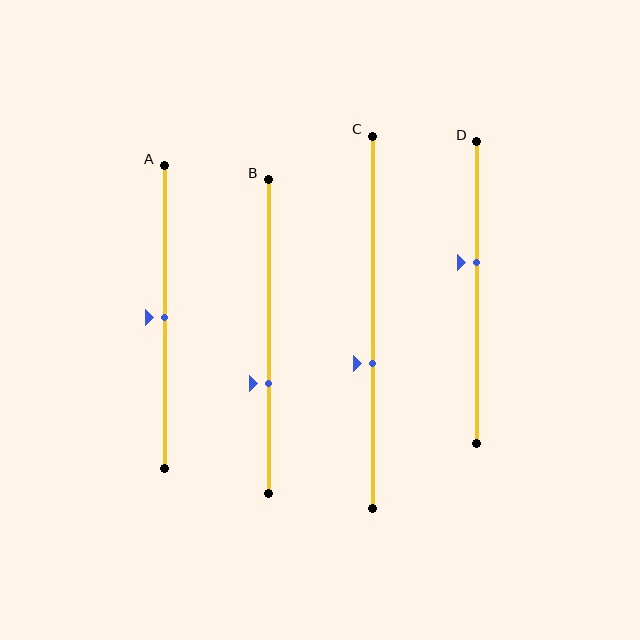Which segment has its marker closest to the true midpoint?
Segment A has its marker closest to the true midpoint.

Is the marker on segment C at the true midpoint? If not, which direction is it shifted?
No, the marker on segment C is shifted downward by about 11% of the segment length.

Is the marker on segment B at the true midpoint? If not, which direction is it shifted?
No, the marker on segment B is shifted downward by about 15% of the segment length.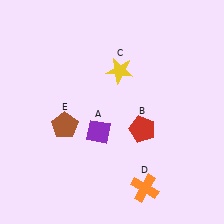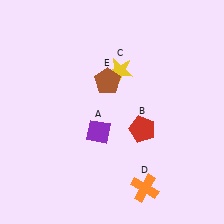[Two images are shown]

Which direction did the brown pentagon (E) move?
The brown pentagon (E) moved up.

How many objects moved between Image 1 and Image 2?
1 object moved between the two images.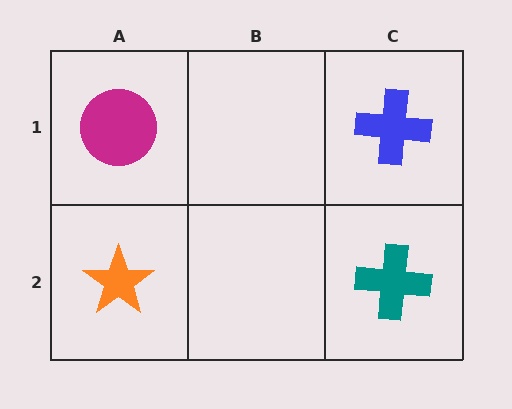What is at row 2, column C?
A teal cross.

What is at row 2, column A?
An orange star.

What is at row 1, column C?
A blue cross.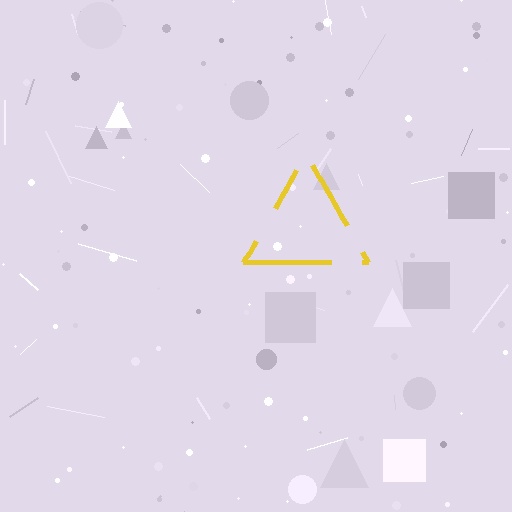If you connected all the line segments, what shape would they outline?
They would outline a triangle.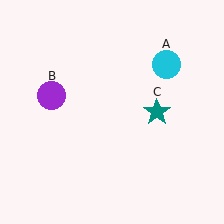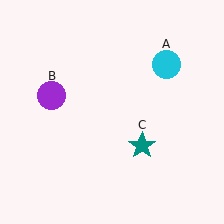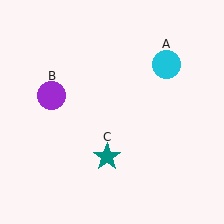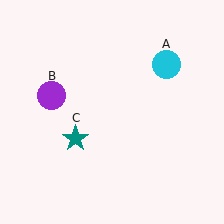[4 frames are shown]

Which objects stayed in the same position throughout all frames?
Cyan circle (object A) and purple circle (object B) remained stationary.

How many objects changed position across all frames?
1 object changed position: teal star (object C).